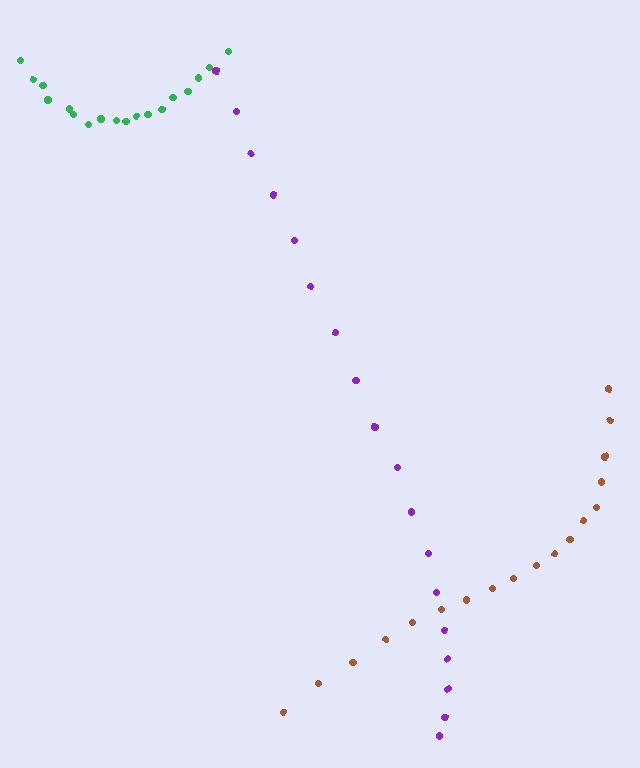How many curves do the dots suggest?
There are 3 distinct paths.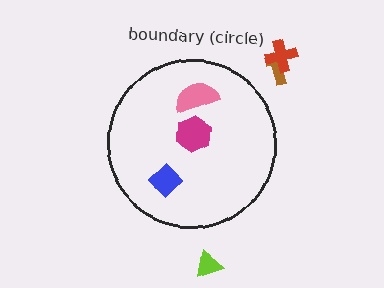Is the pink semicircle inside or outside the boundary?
Inside.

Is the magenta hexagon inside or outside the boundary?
Inside.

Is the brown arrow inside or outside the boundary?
Outside.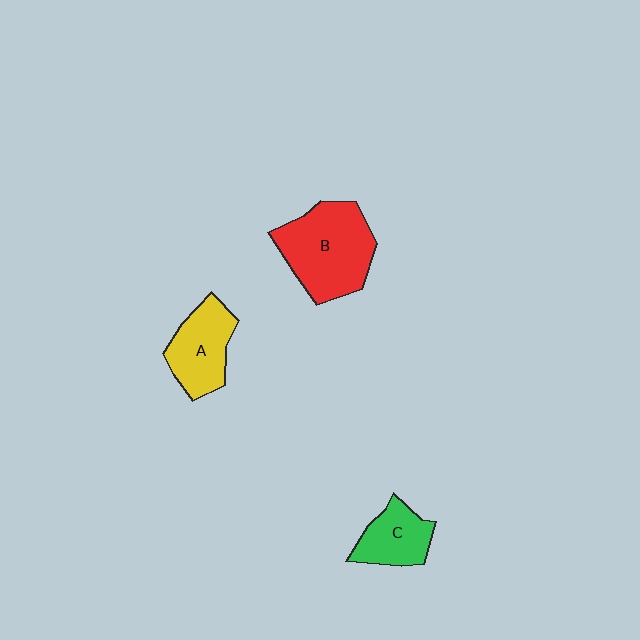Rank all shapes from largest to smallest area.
From largest to smallest: B (red), A (yellow), C (green).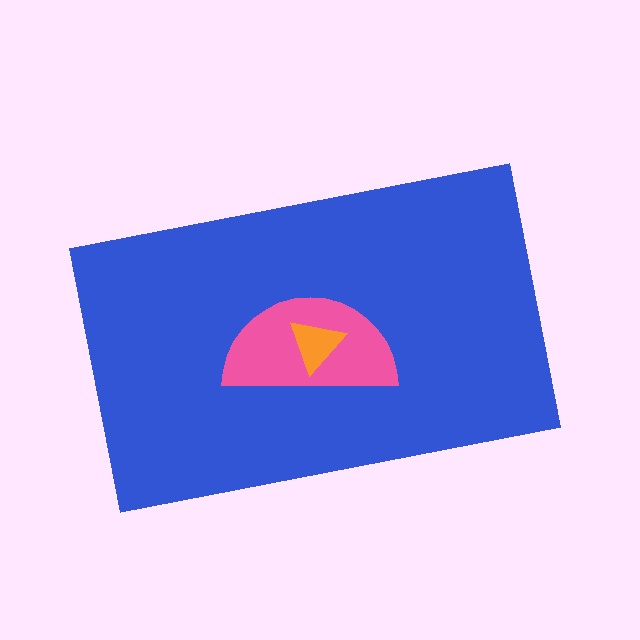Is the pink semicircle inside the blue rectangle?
Yes.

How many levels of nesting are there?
3.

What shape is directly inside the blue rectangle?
The pink semicircle.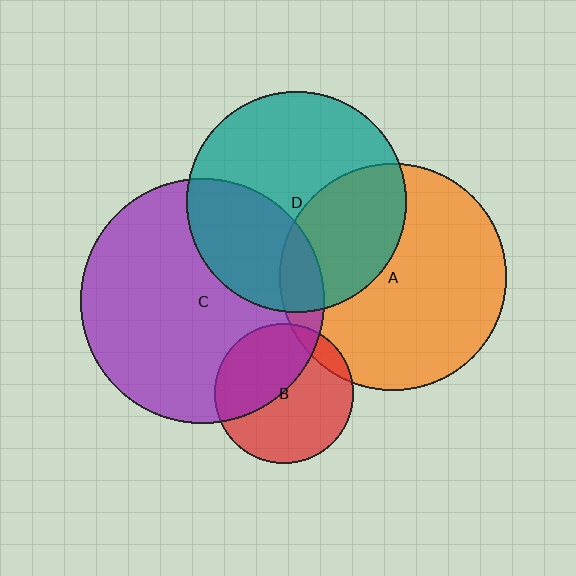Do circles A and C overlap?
Yes.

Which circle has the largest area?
Circle C (purple).